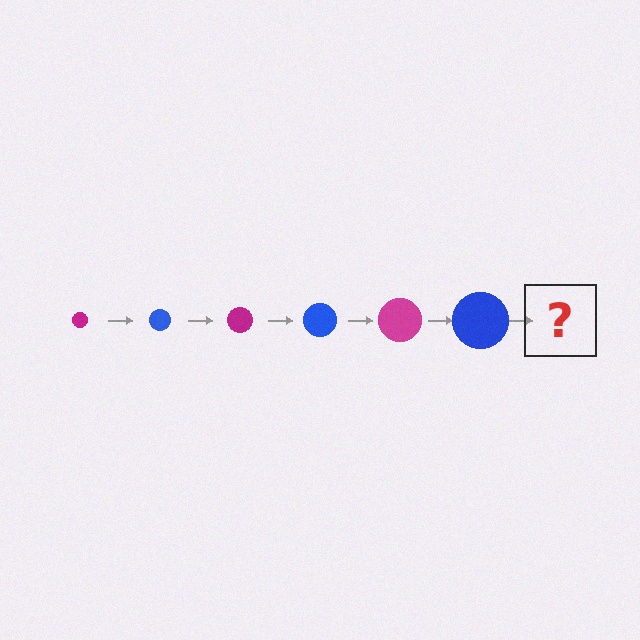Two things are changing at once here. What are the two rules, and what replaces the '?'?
The two rules are that the circle grows larger each step and the color cycles through magenta and blue. The '?' should be a magenta circle, larger than the previous one.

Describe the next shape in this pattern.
It should be a magenta circle, larger than the previous one.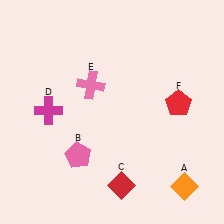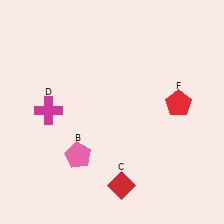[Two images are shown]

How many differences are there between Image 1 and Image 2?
There are 2 differences between the two images.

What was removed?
The orange diamond (A), the pink cross (E) were removed in Image 2.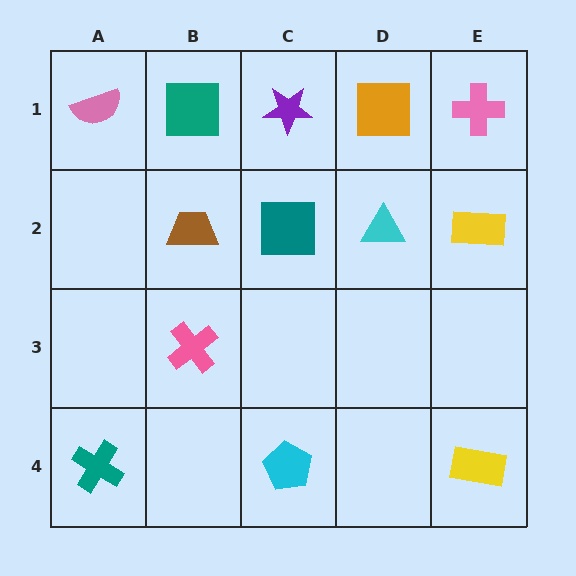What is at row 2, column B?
A brown trapezoid.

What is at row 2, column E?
A yellow rectangle.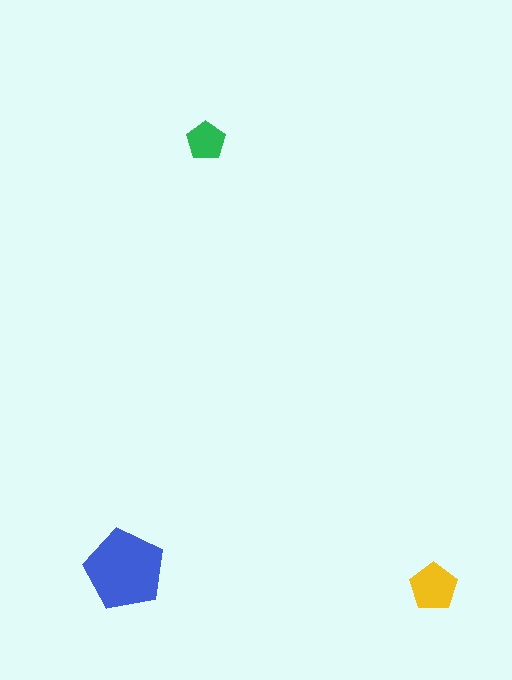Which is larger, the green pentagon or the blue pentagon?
The blue one.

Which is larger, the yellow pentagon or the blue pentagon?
The blue one.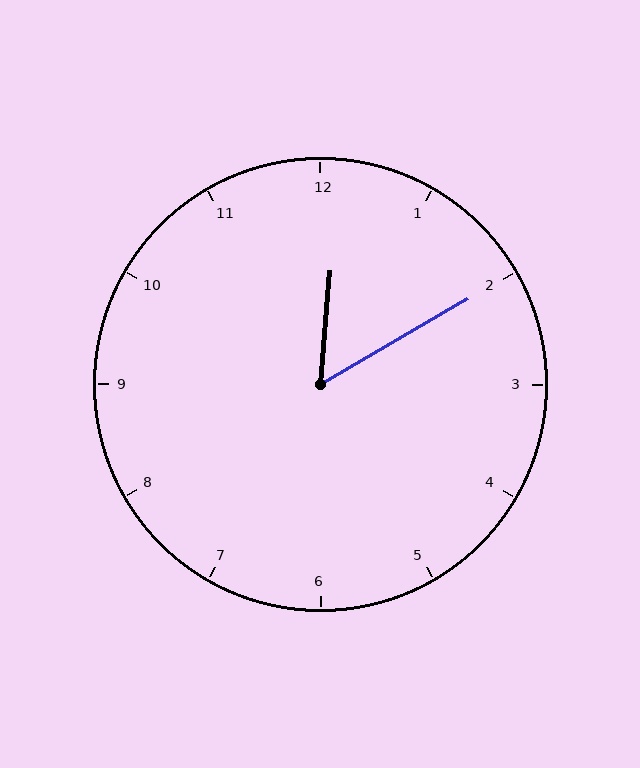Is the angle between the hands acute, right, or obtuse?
It is acute.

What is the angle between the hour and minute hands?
Approximately 55 degrees.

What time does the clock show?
12:10.